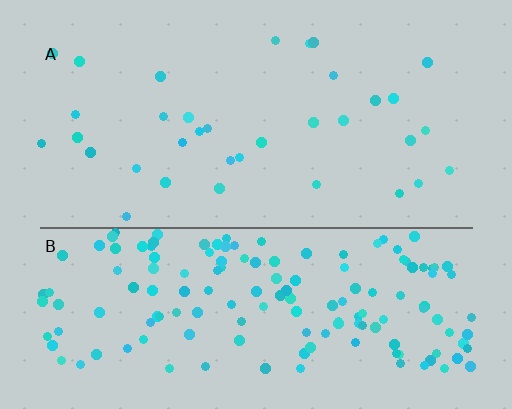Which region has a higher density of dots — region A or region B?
B (the bottom).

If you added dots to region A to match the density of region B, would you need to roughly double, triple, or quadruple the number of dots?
Approximately quadruple.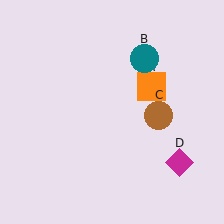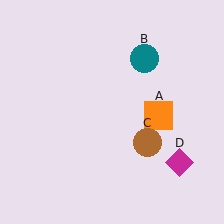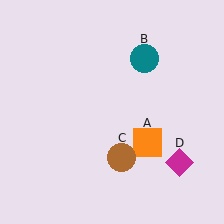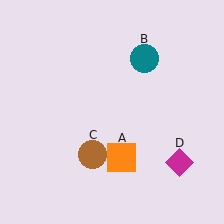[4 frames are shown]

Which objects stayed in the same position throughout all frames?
Teal circle (object B) and magenta diamond (object D) remained stationary.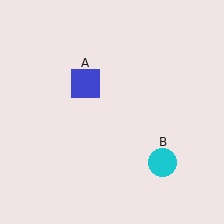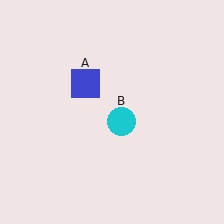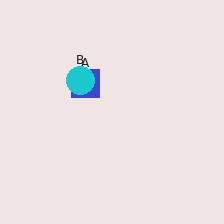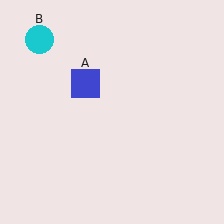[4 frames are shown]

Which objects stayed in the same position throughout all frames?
Blue square (object A) remained stationary.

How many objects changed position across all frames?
1 object changed position: cyan circle (object B).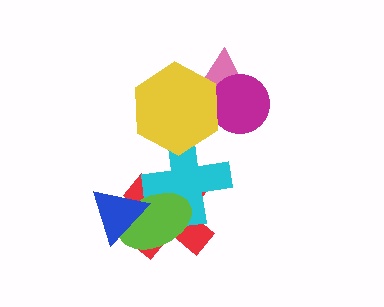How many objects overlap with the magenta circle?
2 objects overlap with the magenta circle.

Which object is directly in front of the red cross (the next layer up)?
The cyan cross is directly in front of the red cross.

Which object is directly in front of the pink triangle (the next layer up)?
The magenta circle is directly in front of the pink triangle.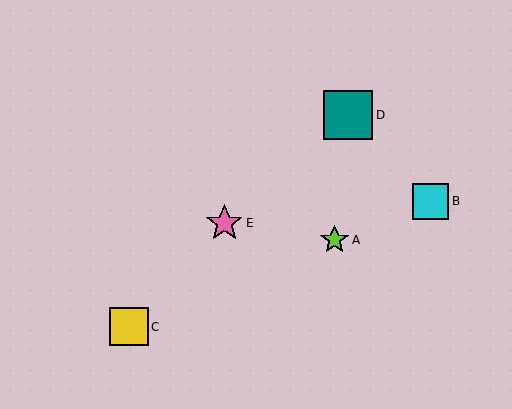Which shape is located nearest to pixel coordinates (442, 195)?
The cyan square (labeled B) at (430, 201) is nearest to that location.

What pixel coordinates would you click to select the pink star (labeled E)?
Click at (224, 223) to select the pink star E.